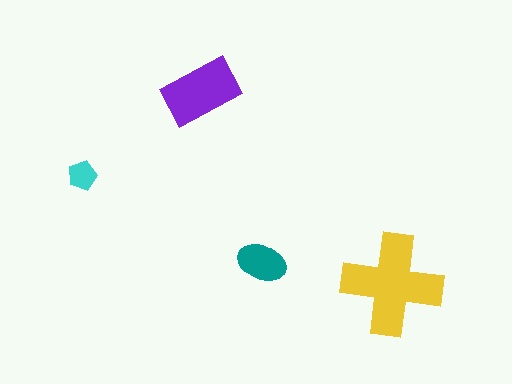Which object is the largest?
The yellow cross.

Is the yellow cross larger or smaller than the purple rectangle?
Larger.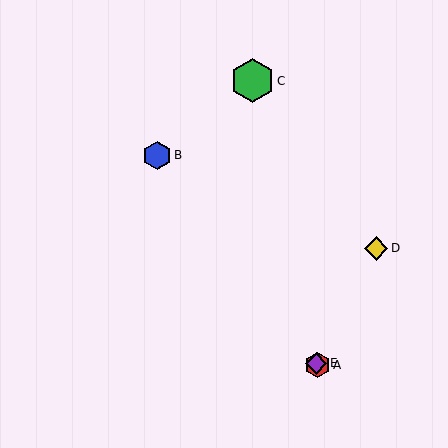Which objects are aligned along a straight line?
Objects A, B, E are aligned along a straight line.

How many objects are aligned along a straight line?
3 objects (A, B, E) are aligned along a straight line.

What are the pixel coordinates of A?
Object A is at (317, 365).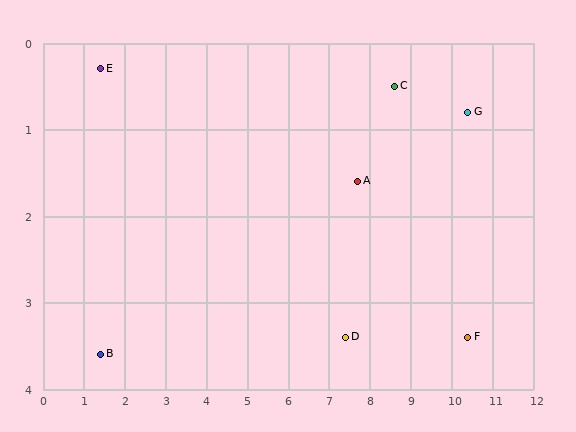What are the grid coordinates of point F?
Point F is at approximately (10.4, 3.4).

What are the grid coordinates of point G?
Point G is at approximately (10.4, 0.8).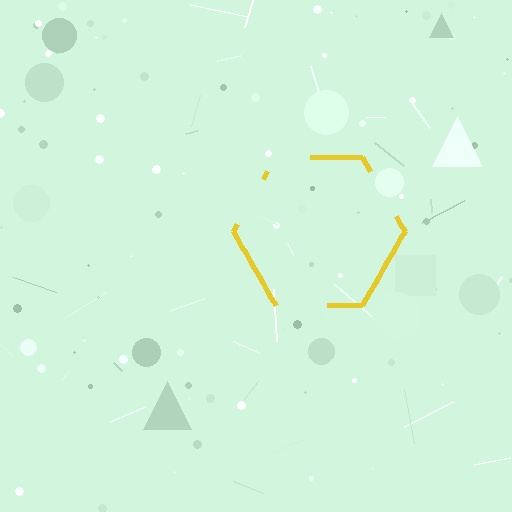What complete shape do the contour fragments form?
The contour fragments form a hexagon.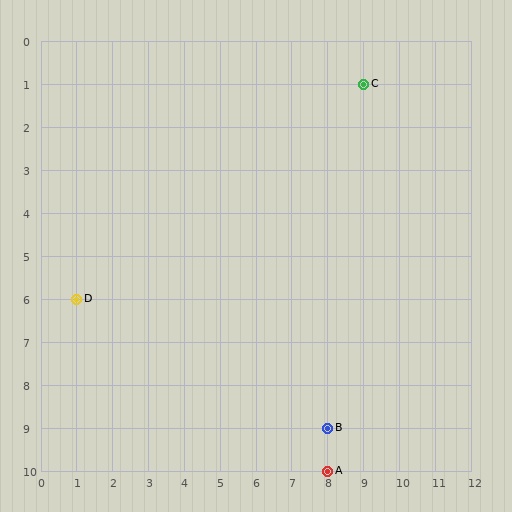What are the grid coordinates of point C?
Point C is at grid coordinates (9, 1).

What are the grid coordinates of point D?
Point D is at grid coordinates (1, 6).